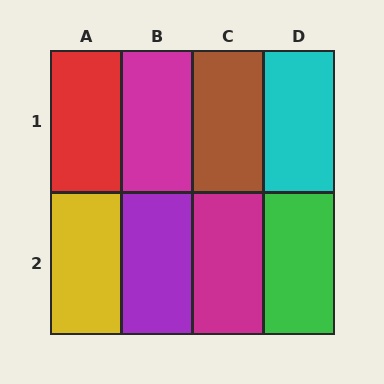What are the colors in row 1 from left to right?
Red, magenta, brown, cyan.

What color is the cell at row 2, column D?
Green.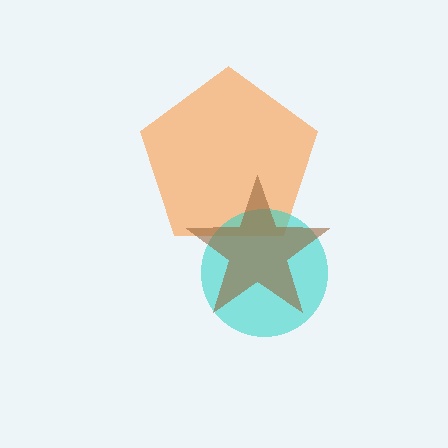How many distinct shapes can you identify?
There are 3 distinct shapes: an orange pentagon, a cyan circle, a brown star.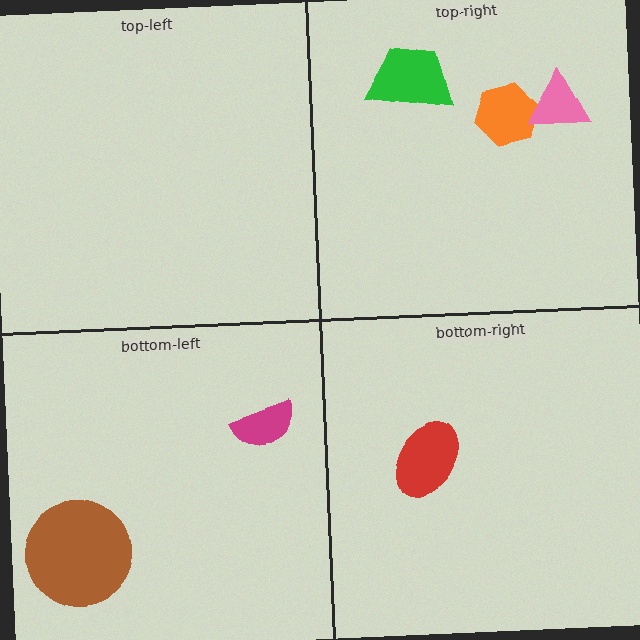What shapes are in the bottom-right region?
The red ellipse.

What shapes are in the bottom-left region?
The brown circle, the magenta semicircle.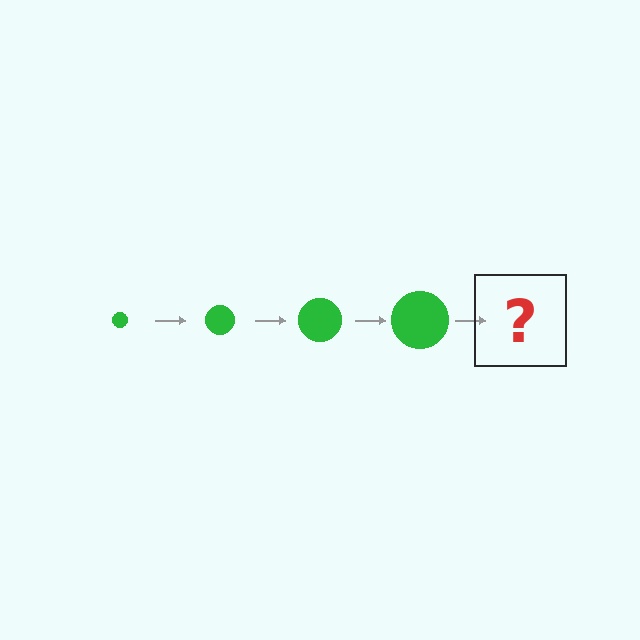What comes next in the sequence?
The next element should be a green circle, larger than the previous one.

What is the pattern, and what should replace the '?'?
The pattern is that the circle gets progressively larger each step. The '?' should be a green circle, larger than the previous one.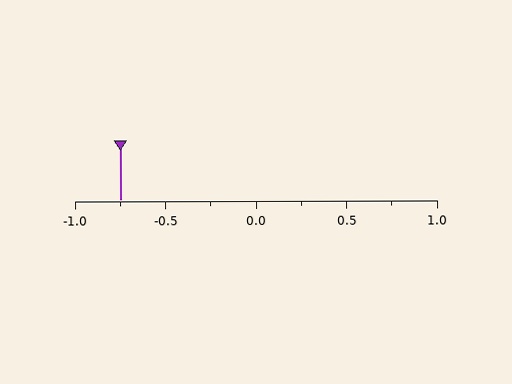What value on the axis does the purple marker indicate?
The marker indicates approximately -0.75.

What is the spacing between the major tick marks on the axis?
The major ticks are spaced 0.5 apart.